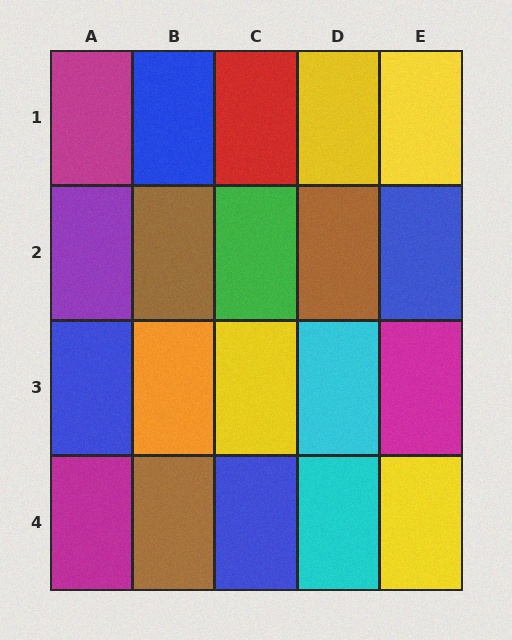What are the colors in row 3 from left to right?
Blue, orange, yellow, cyan, magenta.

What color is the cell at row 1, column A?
Magenta.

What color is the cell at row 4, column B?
Brown.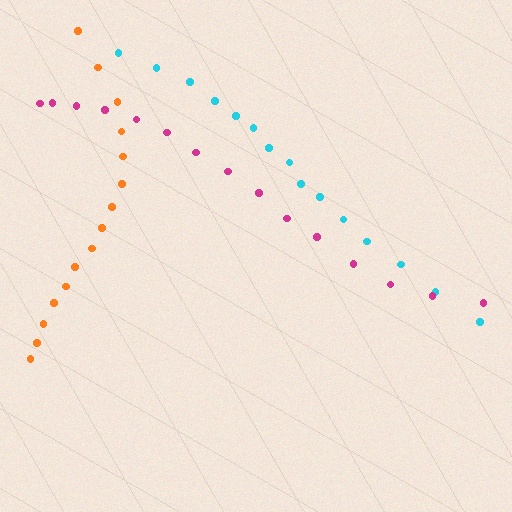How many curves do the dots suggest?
There are 3 distinct paths.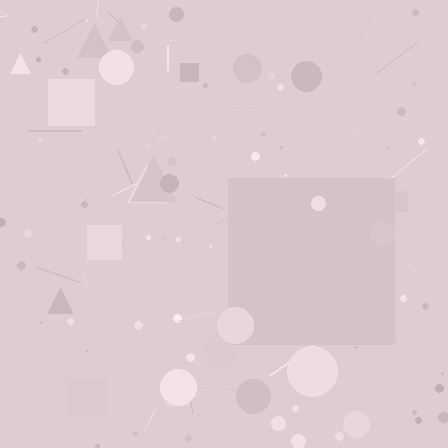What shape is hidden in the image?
A square is hidden in the image.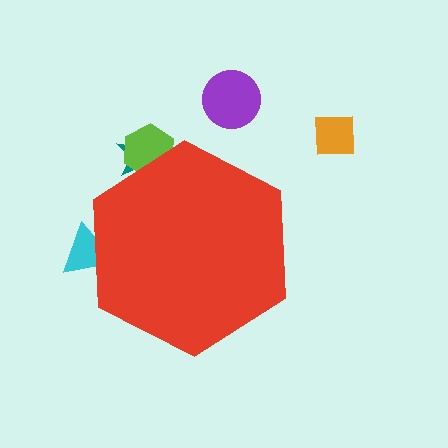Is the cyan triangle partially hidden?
Yes, the cyan triangle is partially hidden behind the red hexagon.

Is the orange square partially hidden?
No, the orange square is fully visible.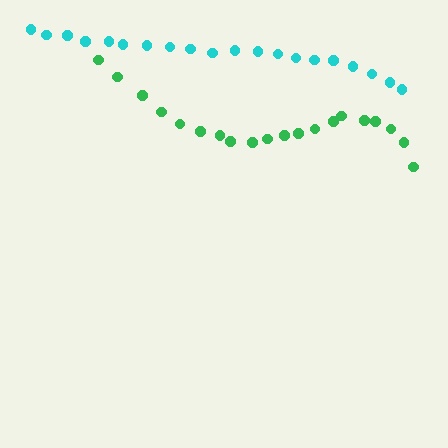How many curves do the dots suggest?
There are 2 distinct paths.